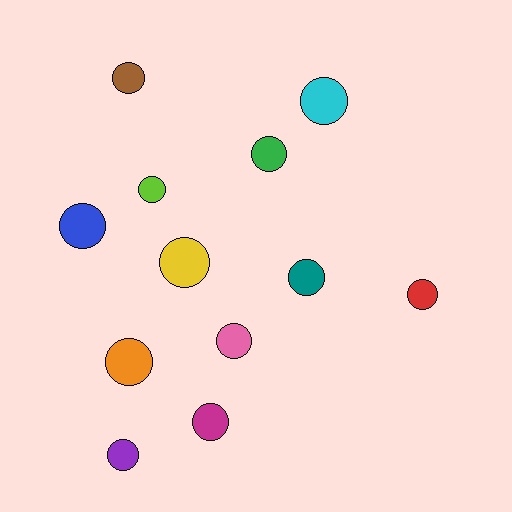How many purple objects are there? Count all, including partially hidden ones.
There is 1 purple object.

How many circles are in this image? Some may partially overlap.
There are 12 circles.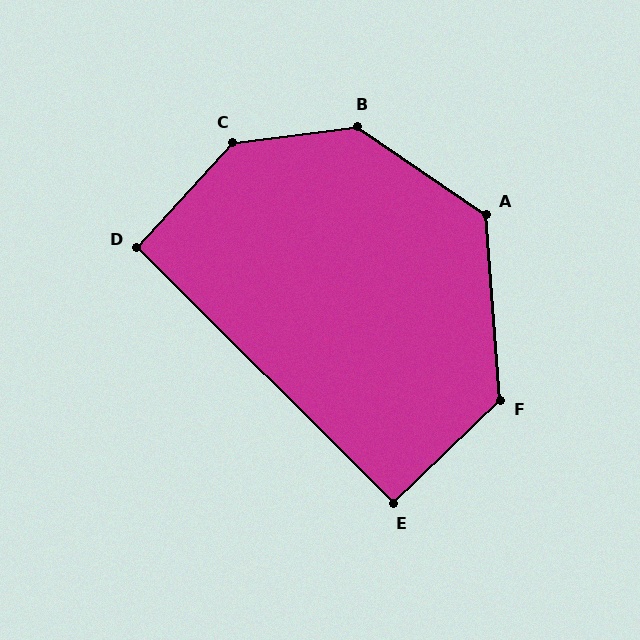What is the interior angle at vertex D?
Approximately 92 degrees (approximately right).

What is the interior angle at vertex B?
Approximately 138 degrees (obtuse).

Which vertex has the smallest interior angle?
E, at approximately 91 degrees.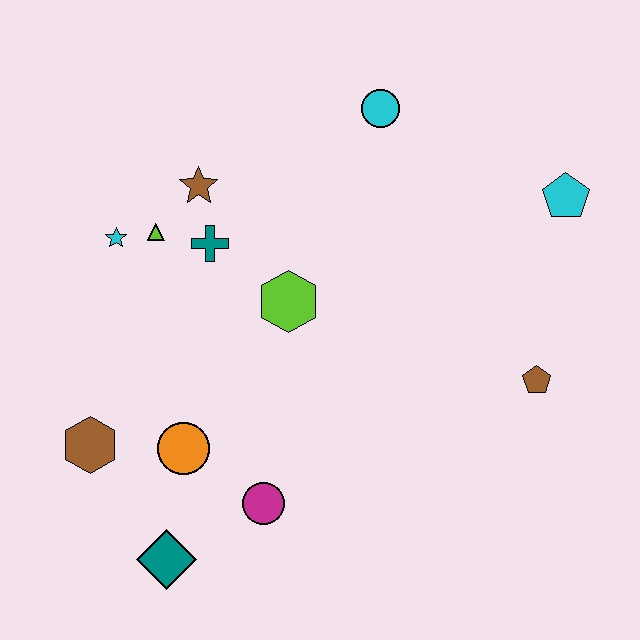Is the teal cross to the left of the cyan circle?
Yes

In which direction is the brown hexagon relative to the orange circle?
The brown hexagon is to the left of the orange circle.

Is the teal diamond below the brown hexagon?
Yes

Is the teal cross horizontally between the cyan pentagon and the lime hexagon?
No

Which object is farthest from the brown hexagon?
The cyan pentagon is farthest from the brown hexagon.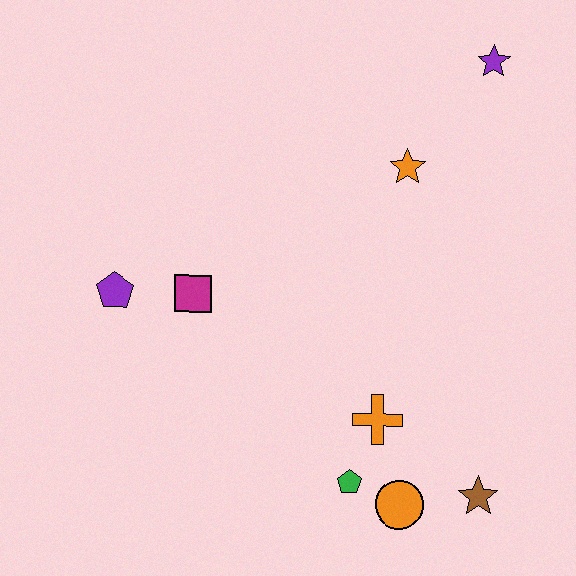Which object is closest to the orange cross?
The green pentagon is closest to the orange cross.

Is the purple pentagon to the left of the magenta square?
Yes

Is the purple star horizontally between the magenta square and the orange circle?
No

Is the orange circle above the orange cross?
No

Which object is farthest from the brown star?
The purple star is farthest from the brown star.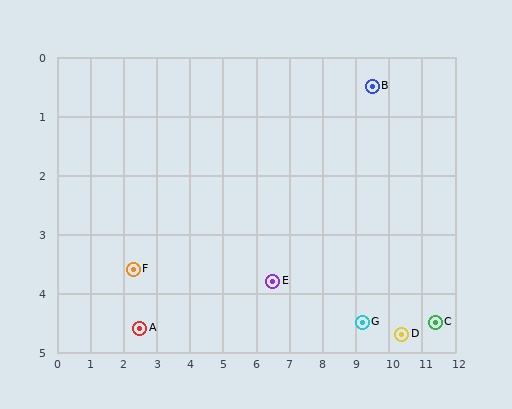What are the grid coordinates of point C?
Point C is at approximately (11.4, 4.5).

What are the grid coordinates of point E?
Point E is at approximately (6.5, 3.8).